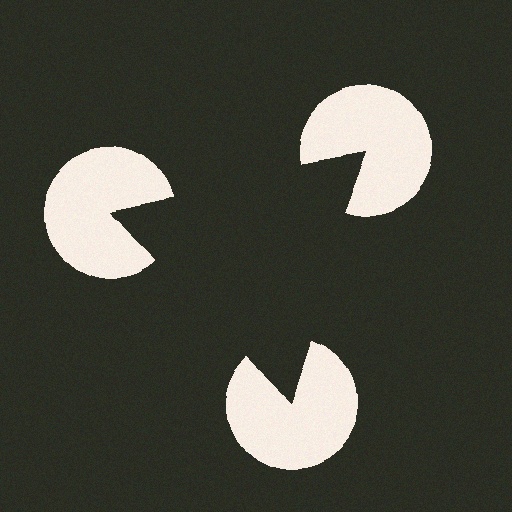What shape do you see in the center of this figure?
An illusory triangle — its edges are inferred from the aligned wedge cuts in the pac-man discs, not physically drawn.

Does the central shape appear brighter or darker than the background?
It typically appears slightly darker than the background, even though no actual brightness change is drawn.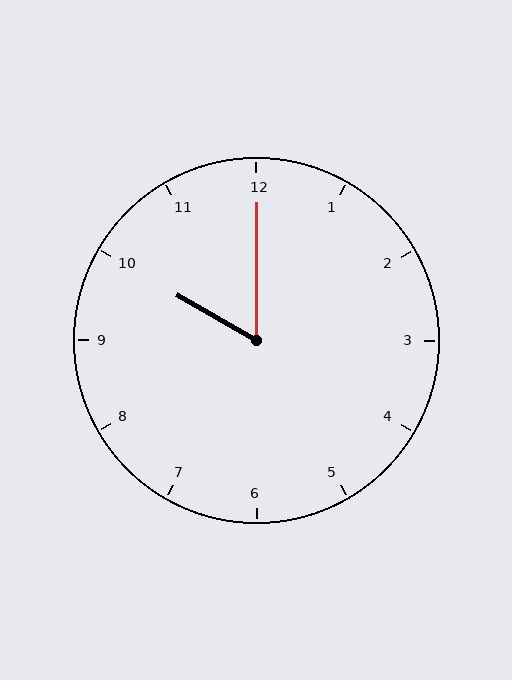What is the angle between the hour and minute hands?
Approximately 60 degrees.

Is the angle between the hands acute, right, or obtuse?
It is acute.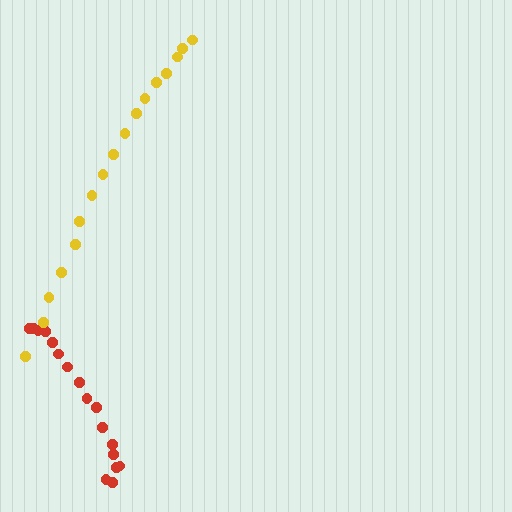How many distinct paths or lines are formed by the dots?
There are 2 distinct paths.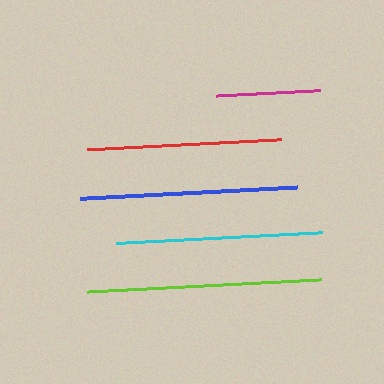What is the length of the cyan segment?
The cyan segment is approximately 207 pixels long.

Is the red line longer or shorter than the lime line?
The lime line is longer than the red line.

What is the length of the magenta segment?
The magenta segment is approximately 104 pixels long.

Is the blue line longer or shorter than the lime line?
The lime line is longer than the blue line.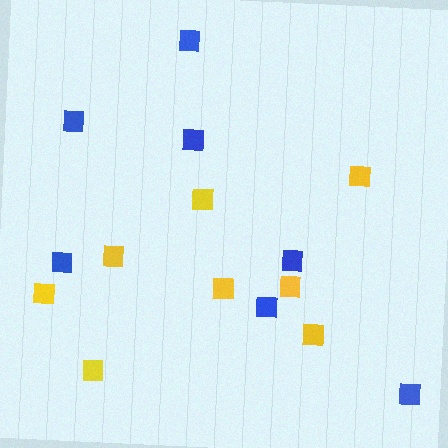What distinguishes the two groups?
There are 2 groups: one group of yellow squares (8) and one group of blue squares (7).